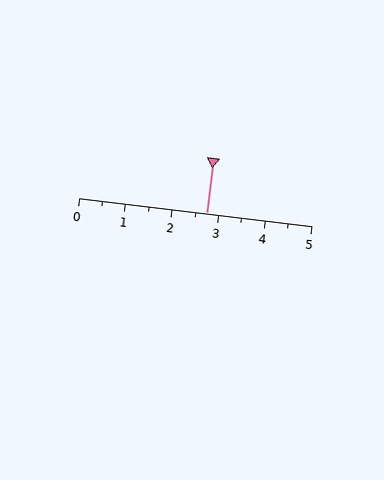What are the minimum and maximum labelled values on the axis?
The axis runs from 0 to 5.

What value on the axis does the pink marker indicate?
The marker indicates approximately 2.8.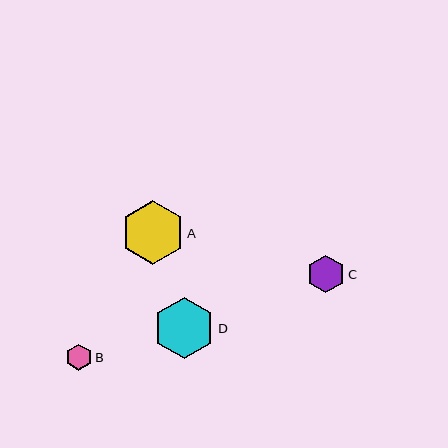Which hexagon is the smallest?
Hexagon B is the smallest with a size of approximately 26 pixels.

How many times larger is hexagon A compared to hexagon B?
Hexagon A is approximately 2.4 times the size of hexagon B.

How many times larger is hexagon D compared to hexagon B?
Hexagon D is approximately 2.4 times the size of hexagon B.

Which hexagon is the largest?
Hexagon A is the largest with a size of approximately 63 pixels.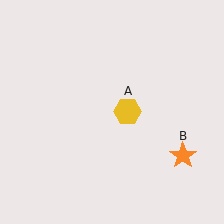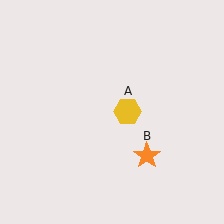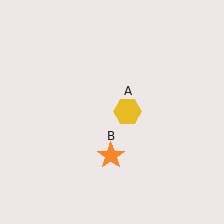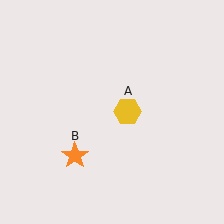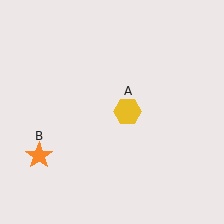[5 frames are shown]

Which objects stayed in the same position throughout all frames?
Yellow hexagon (object A) remained stationary.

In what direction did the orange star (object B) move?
The orange star (object B) moved left.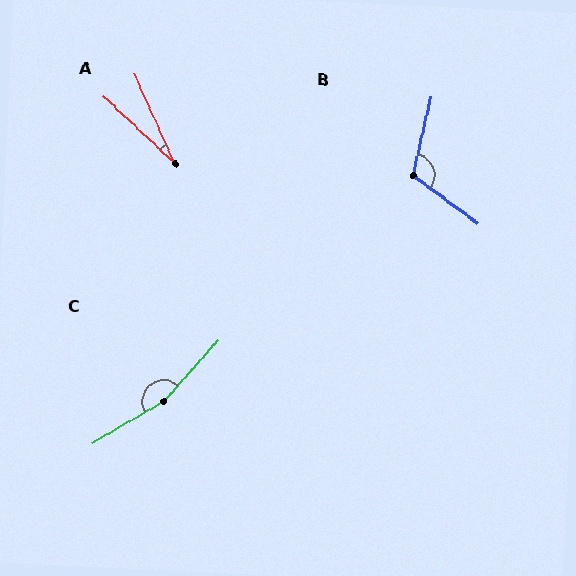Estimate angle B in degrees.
Approximately 113 degrees.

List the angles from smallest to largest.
A (22°), B (113°), C (162°).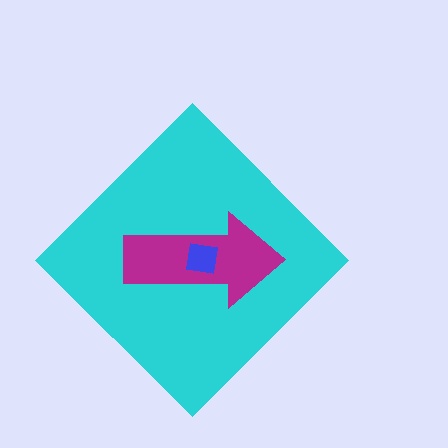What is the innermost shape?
The blue square.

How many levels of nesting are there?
3.